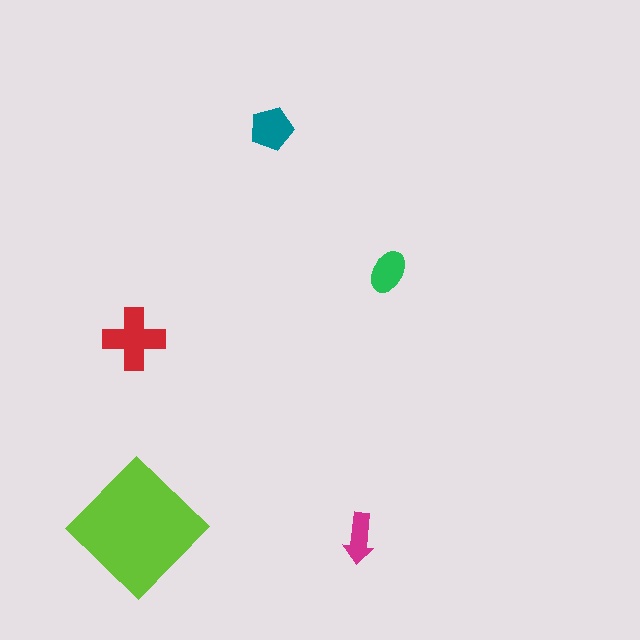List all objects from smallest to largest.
The magenta arrow, the green ellipse, the teal pentagon, the red cross, the lime diamond.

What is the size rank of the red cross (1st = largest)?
2nd.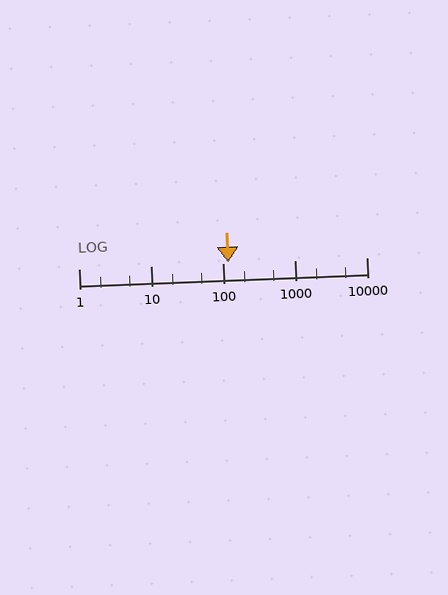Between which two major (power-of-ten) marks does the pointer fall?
The pointer is between 100 and 1000.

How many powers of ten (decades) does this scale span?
The scale spans 4 decades, from 1 to 10000.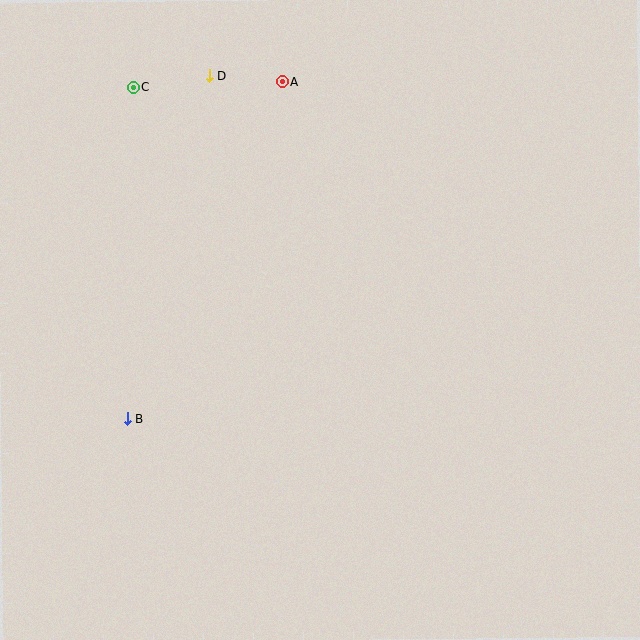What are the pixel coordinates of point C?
Point C is at (133, 87).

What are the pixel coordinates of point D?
Point D is at (209, 76).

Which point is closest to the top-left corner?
Point C is closest to the top-left corner.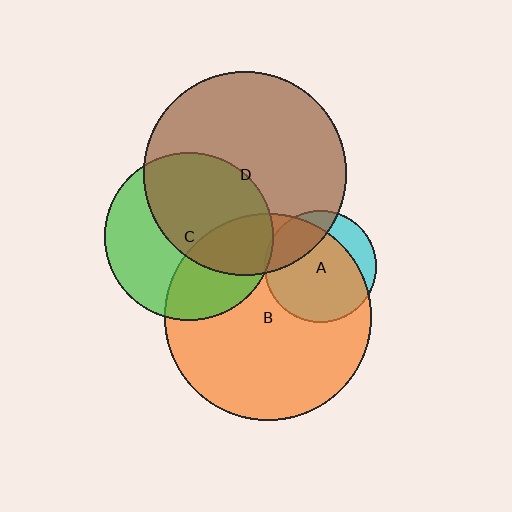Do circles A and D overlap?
Yes.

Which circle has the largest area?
Circle B (orange).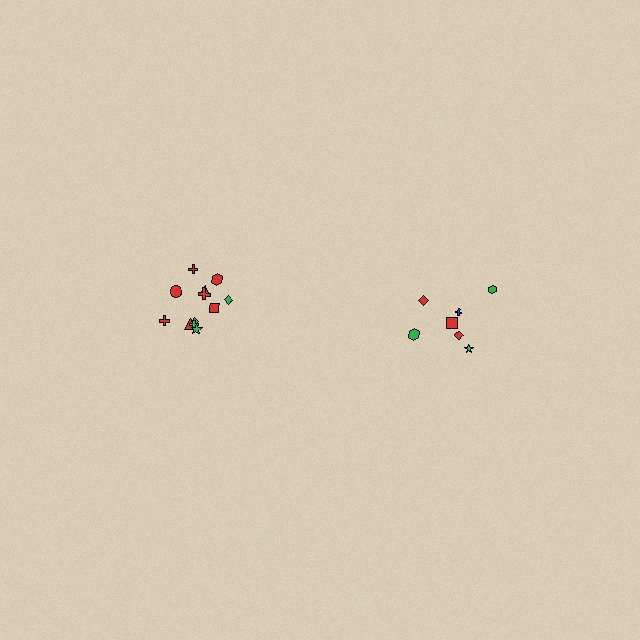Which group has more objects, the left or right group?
The left group.